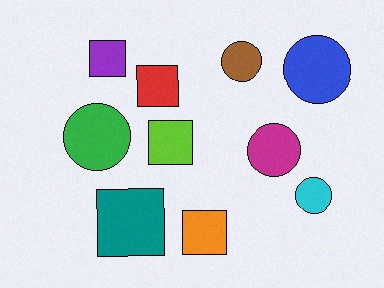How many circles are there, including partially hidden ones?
There are 5 circles.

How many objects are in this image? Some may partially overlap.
There are 10 objects.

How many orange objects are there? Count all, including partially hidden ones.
There is 1 orange object.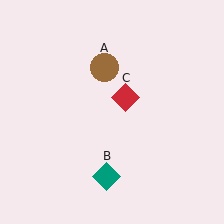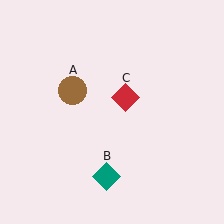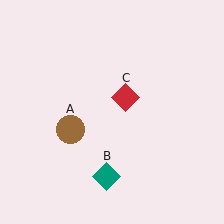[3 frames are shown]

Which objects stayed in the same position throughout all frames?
Teal diamond (object B) and red diamond (object C) remained stationary.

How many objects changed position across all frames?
1 object changed position: brown circle (object A).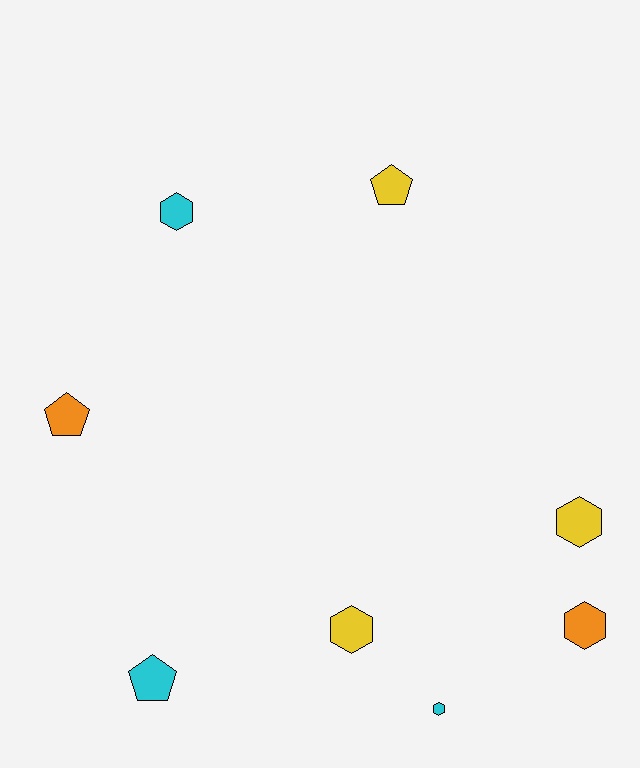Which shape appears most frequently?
Hexagon, with 5 objects.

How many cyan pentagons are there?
There is 1 cyan pentagon.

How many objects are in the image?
There are 8 objects.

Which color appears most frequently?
Cyan, with 3 objects.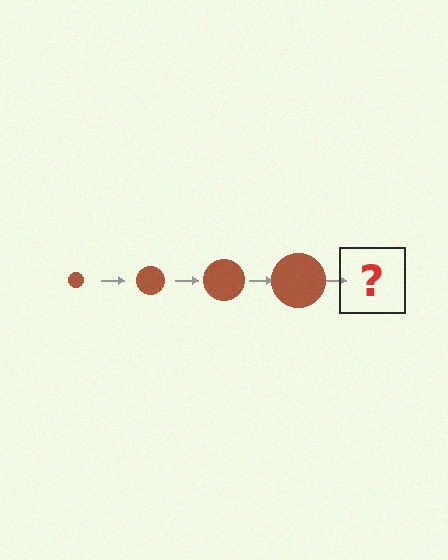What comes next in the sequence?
The next element should be a brown circle, larger than the previous one.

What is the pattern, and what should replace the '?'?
The pattern is that the circle gets progressively larger each step. The '?' should be a brown circle, larger than the previous one.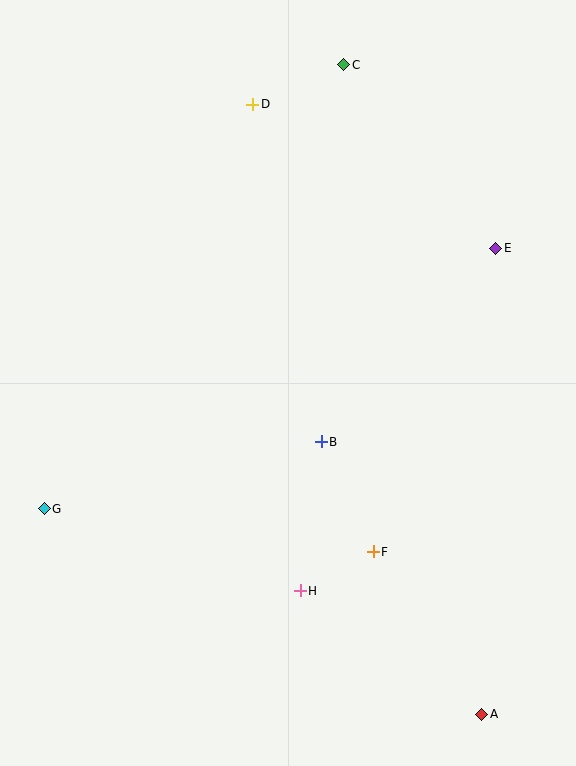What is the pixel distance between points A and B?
The distance between A and B is 316 pixels.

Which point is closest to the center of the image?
Point B at (321, 442) is closest to the center.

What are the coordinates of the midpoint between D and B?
The midpoint between D and B is at (287, 273).